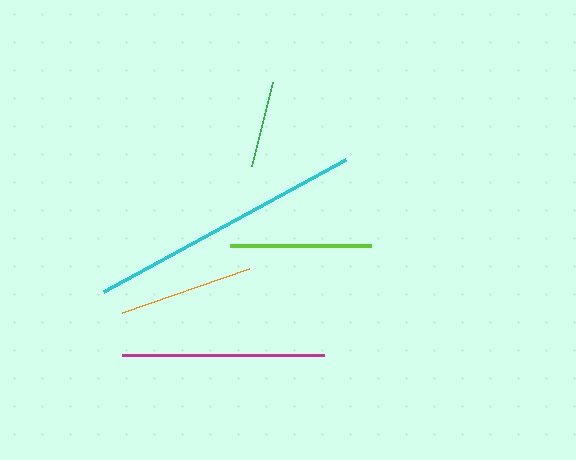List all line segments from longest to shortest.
From longest to shortest: cyan, magenta, lime, orange, green.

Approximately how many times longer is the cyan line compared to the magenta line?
The cyan line is approximately 1.4 times the length of the magenta line.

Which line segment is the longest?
The cyan line is the longest at approximately 277 pixels.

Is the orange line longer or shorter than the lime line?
The lime line is longer than the orange line.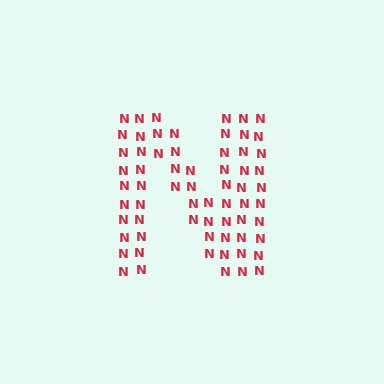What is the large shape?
The large shape is the letter N.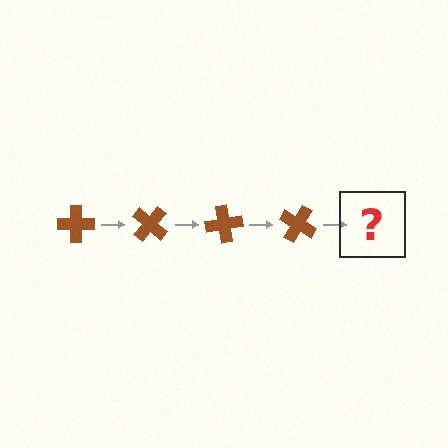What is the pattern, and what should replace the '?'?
The pattern is that the cross rotates 40 degrees each step. The '?' should be a brown cross rotated 160 degrees.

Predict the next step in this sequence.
The next step is a brown cross rotated 160 degrees.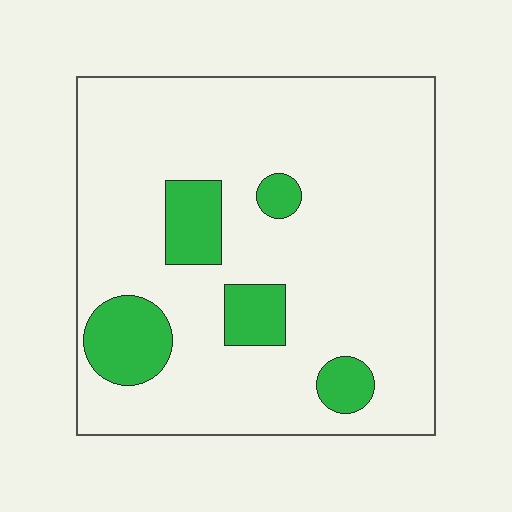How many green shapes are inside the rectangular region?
5.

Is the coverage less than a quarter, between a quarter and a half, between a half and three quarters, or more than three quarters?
Less than a quarter.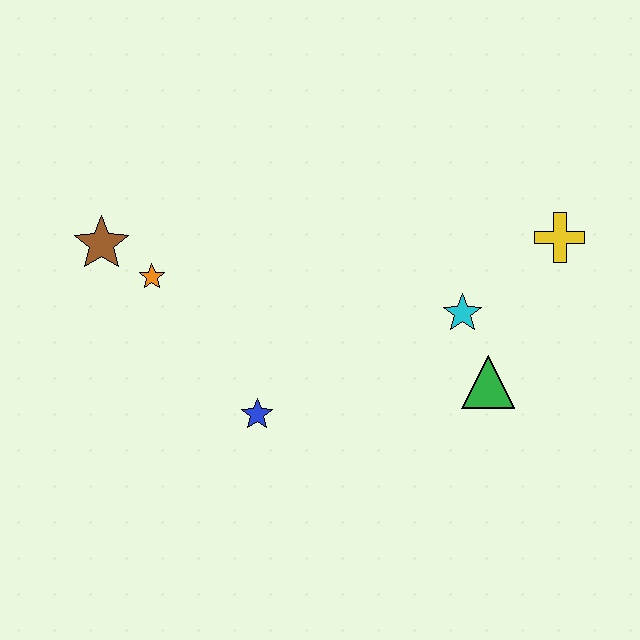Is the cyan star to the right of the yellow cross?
No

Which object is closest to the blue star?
The orange star is closest to the blue star.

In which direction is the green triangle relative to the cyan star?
The green triangle is below the cyan star.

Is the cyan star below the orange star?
Yes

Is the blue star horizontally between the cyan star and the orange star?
Yes